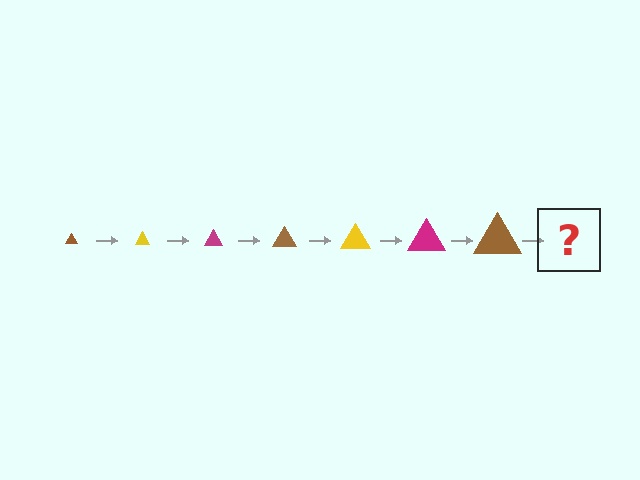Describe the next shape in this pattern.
It should be a yellow triangle, larger than the previous one.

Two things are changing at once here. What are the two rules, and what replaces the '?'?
The two rules are that the triangle grows larger each step and the color cycles through brown, yellow, and magenta. The '?' should be a yellow triangle, larger than the previous one.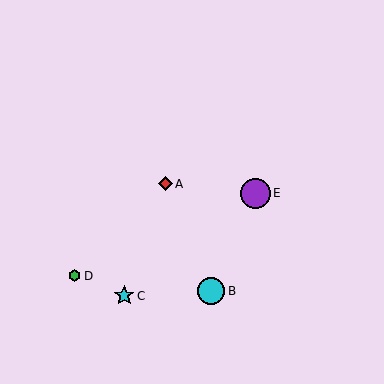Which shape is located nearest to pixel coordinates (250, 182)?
The purple circle (labeled E) at (256, 193) is nearest to that location.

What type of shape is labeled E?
Shape E is a purple circle.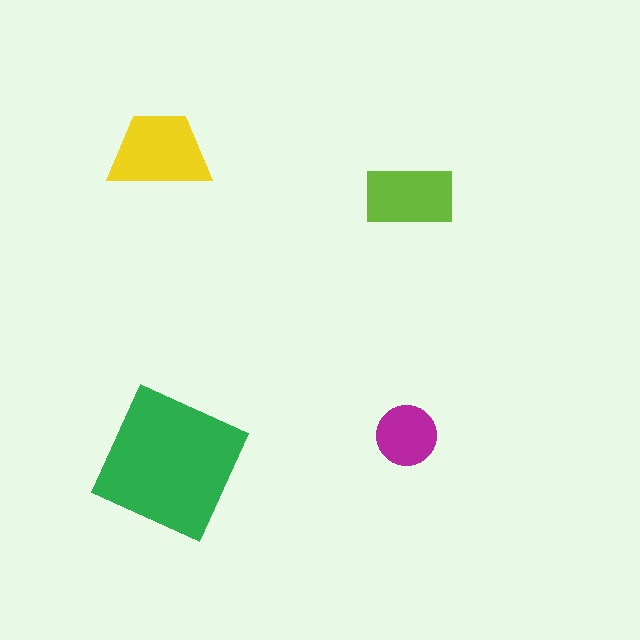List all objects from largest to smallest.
The green square, the yellow trapezoid, the lime rectangle, the magenta circle.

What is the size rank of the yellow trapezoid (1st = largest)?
2nd.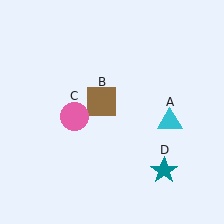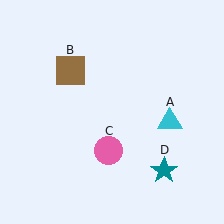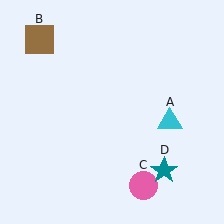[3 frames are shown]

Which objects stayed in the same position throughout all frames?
Cyan triangle (object A) and teal star (object D) remained stationary.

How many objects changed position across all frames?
2 objects changed position: brown square (object B), pink circle (object C).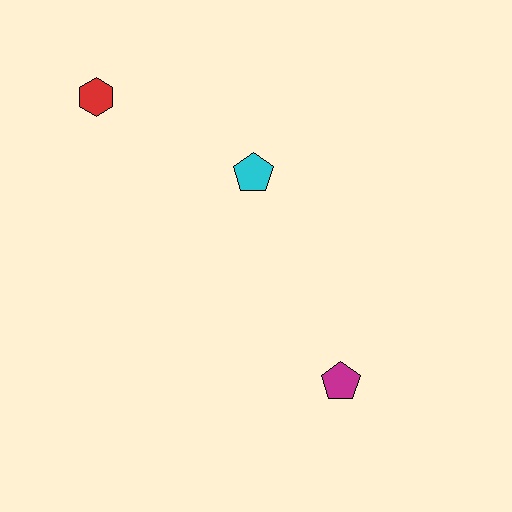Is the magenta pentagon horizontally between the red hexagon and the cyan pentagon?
No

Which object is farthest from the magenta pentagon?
The red hexagon is farthest from the magenta pentagon.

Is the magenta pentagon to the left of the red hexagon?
No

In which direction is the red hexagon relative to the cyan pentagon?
The red hexagon is to the left of the cyan pentagon.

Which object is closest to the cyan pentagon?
The red hexagon is closest to the cyan pentagon.